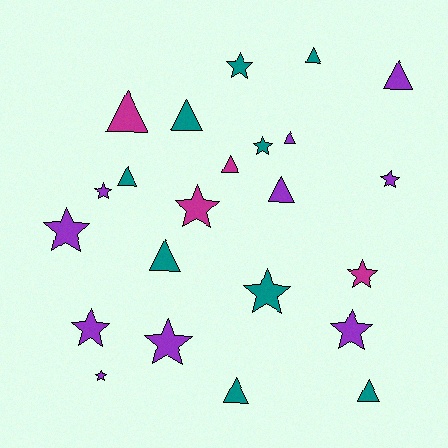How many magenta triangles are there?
There are 2 magenta triangles.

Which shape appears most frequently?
Star, with 12 objects.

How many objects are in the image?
There are 23 objects.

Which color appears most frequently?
Purple, with 10 objects.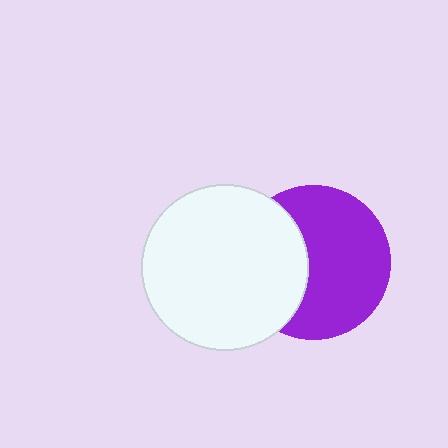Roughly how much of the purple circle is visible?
About half of it is visible (roughly 64%).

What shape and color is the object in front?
The object in front is a white circle.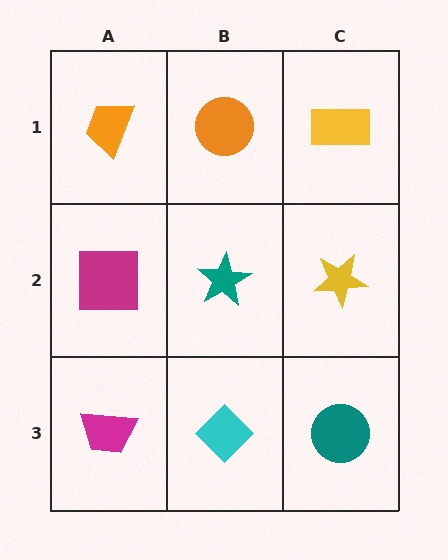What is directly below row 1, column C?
A yellow star.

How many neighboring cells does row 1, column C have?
2.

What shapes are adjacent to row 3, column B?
A teal star (row 2, column B), a magenta trapezoid (row 3, column A), a teal circle (row 3, column C).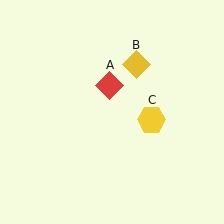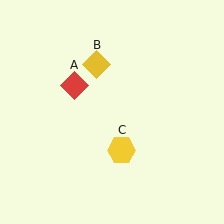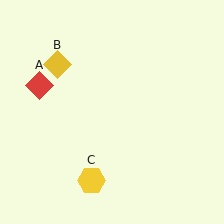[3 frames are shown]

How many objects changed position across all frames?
3 objects changed position: red diamond (object A), yellow diamond (object B), yellow hexagon (object C).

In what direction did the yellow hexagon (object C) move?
The yellow hexagon (object C) moved down and to the left.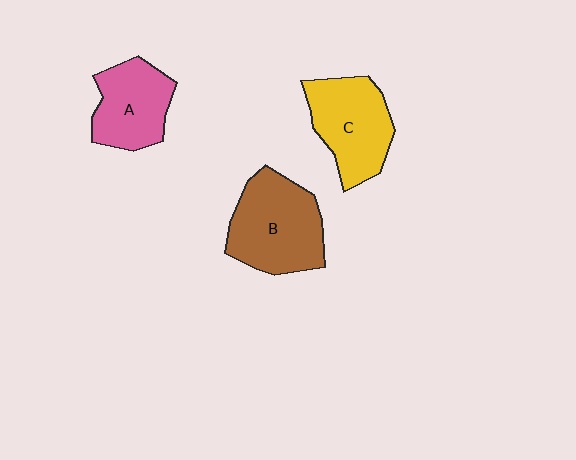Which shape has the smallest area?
Shape A (pink).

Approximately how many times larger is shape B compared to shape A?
Approximately 1.3 times.